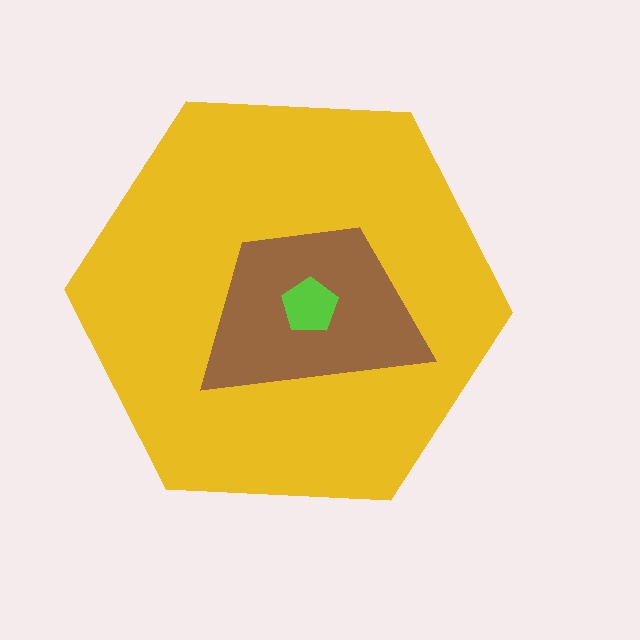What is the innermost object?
The lime pentagon.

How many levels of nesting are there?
3.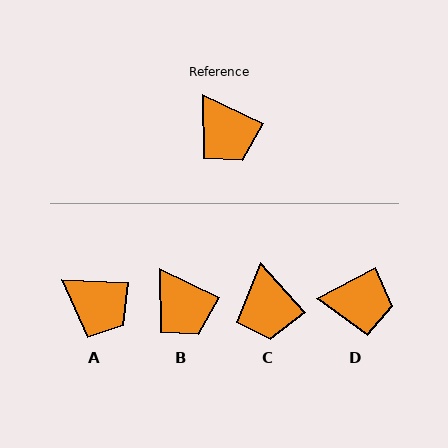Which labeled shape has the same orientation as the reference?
B.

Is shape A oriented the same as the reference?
No, it is off by about 22 degrees.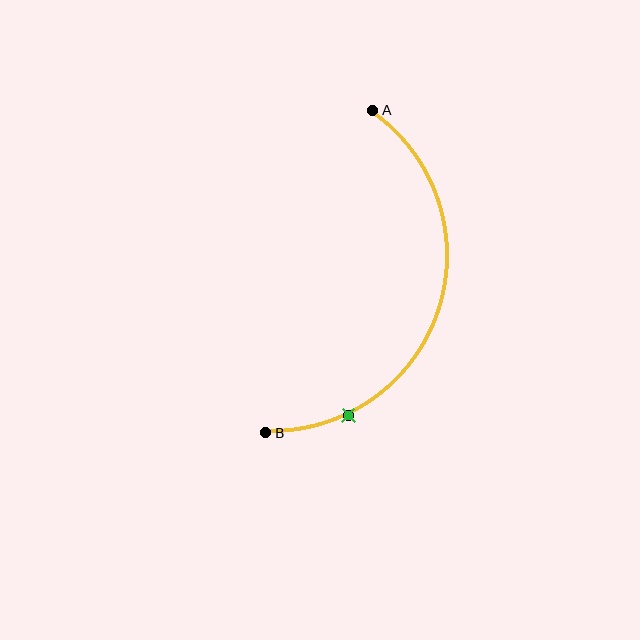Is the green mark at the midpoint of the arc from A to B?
No. The green mark lies on the arc but is closer to endpoint B. The arc midpoint would be at the point on the curve equidistant along the arc from both A and B.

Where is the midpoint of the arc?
The arc midpoint is the point on the curve farthest from the straight line joining A and B. It sits to the right of that line.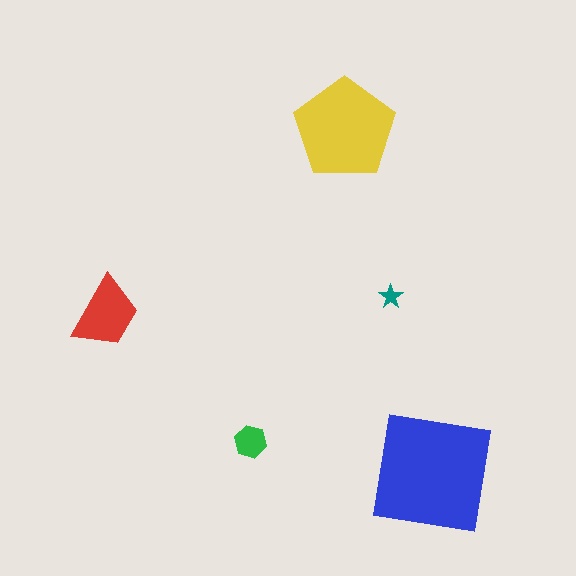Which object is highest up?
The yellow pentagon is topmost.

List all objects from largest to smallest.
The blue square, the yellow pentagon, the red trapezoid, the green hexagon, the teal star.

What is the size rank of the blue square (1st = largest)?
1st.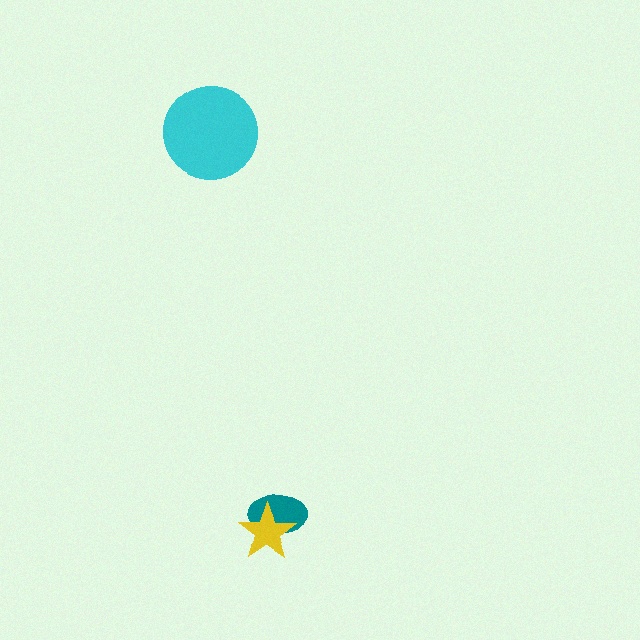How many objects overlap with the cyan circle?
0 objects overlap with the cyan circle.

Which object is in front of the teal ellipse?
The yellow star is in front of the teal ellipse.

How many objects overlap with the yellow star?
1 object overlaps with the yellow star.